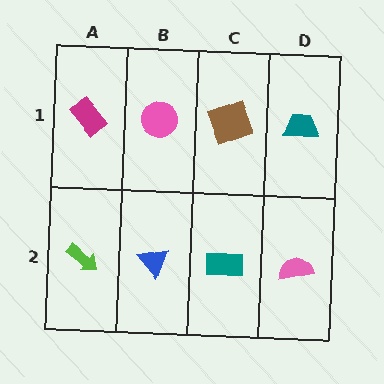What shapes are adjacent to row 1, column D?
A pink semicircle (row 2, column D), a brown square (row 1, column C).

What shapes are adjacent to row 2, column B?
A pink circle (row 1, column B), a lime arrow (row 2, column A), a teal rectangle (row 2, column C).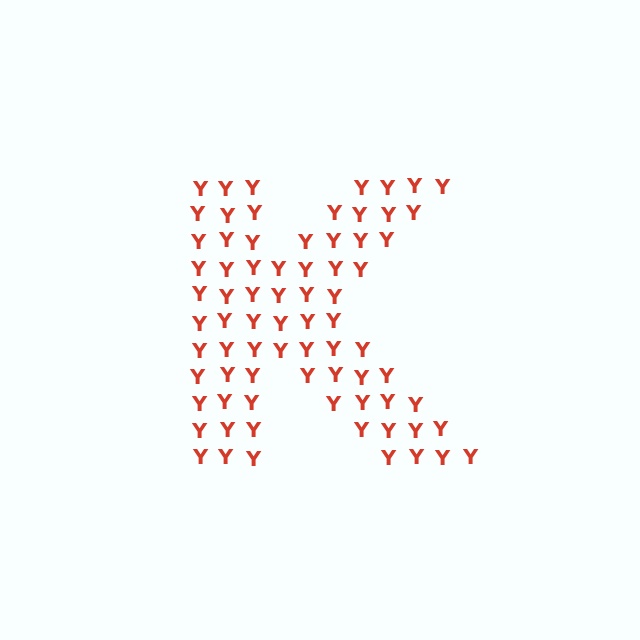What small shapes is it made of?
It is made of small letter Y's.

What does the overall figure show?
The overall figure shows the letter K.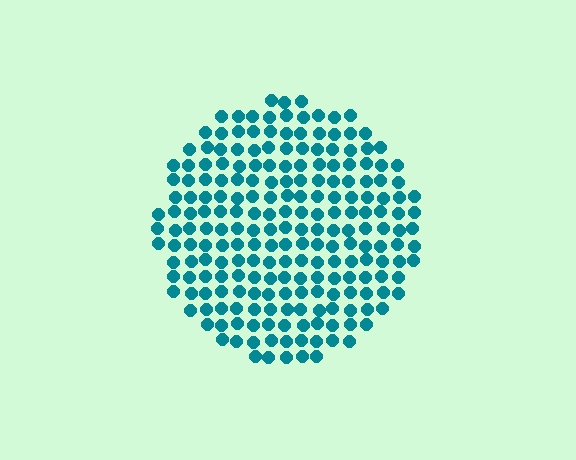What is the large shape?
The large shape is a circle.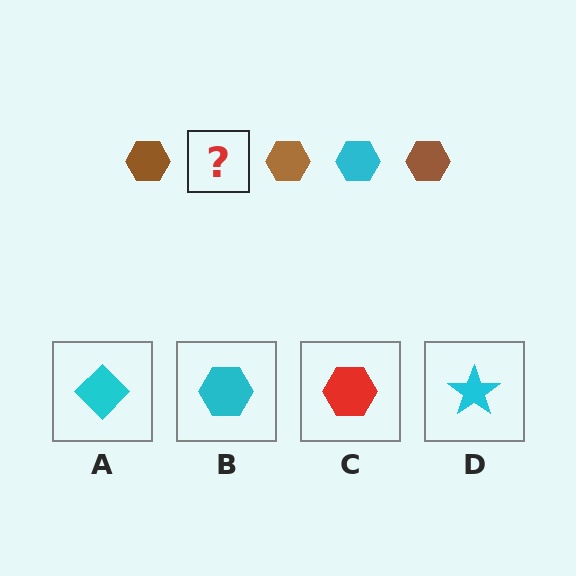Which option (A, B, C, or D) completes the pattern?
B.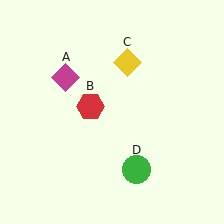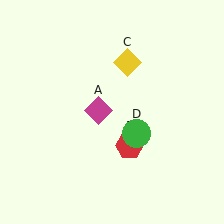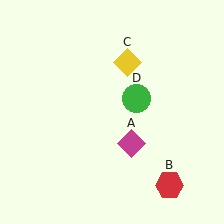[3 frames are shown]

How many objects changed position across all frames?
3 objects changed position: magenta diamond (object A), red hexagon (object B), green circle (object D).